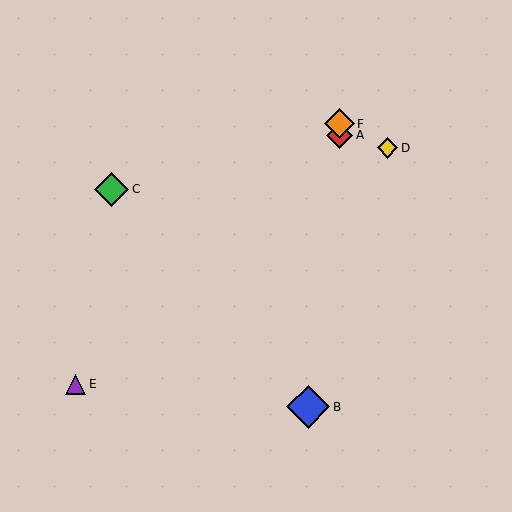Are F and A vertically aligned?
Yes, both are at x≈339.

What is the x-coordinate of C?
Object C is at x≈111.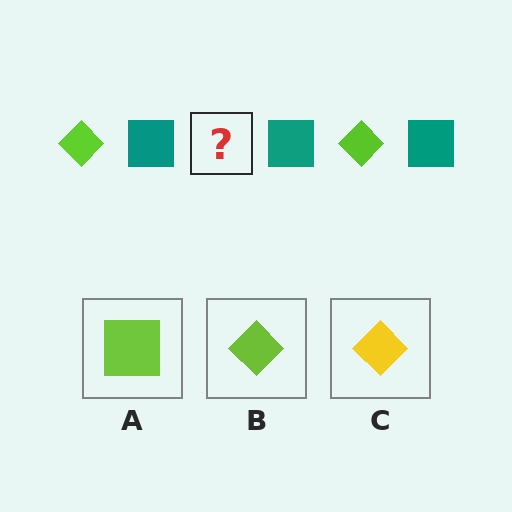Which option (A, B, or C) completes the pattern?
B.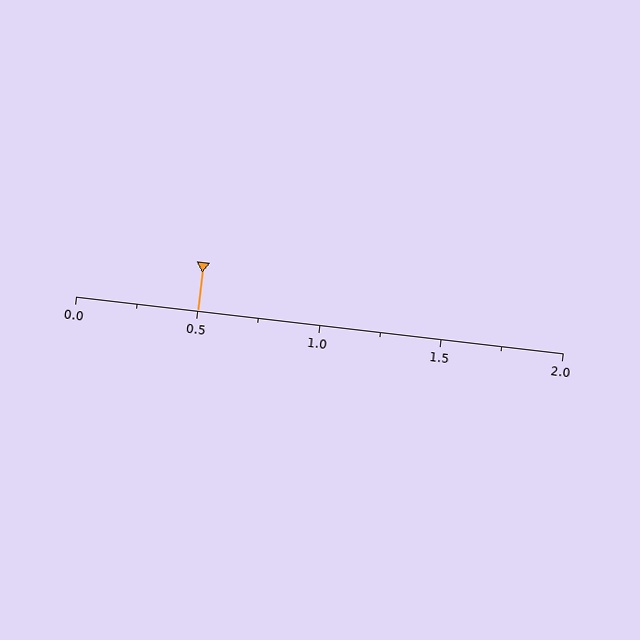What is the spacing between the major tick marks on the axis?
The major ticks are spaced 0.5 apart.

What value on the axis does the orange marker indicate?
The marker indicates approximately 0.5.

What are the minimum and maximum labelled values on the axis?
The axis runs from 0.0 to 2.0.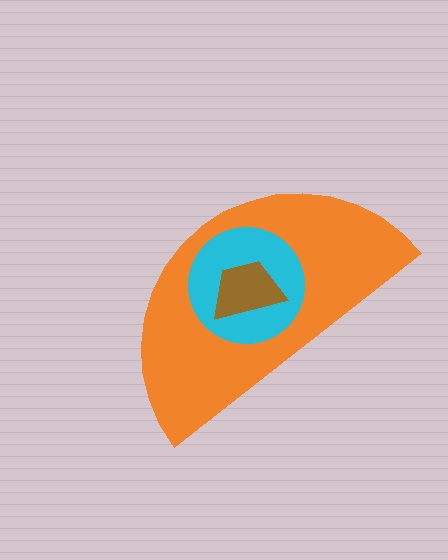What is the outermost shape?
The orange semicircle.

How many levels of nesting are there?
3.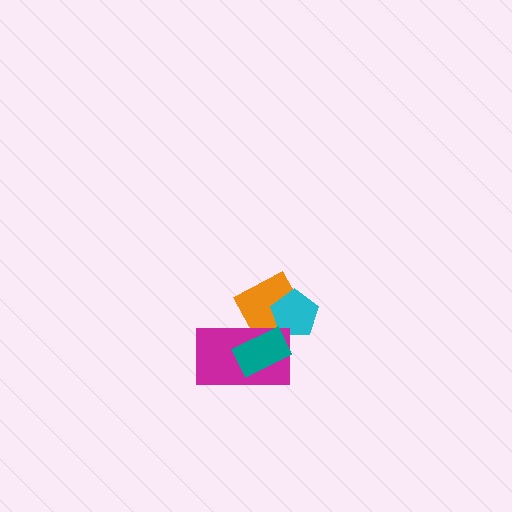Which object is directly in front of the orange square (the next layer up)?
The cyan pentagon is directly in front of the orange square.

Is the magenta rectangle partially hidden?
Yes, it is partially covered by another shape.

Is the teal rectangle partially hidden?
No, no other shape covers it.